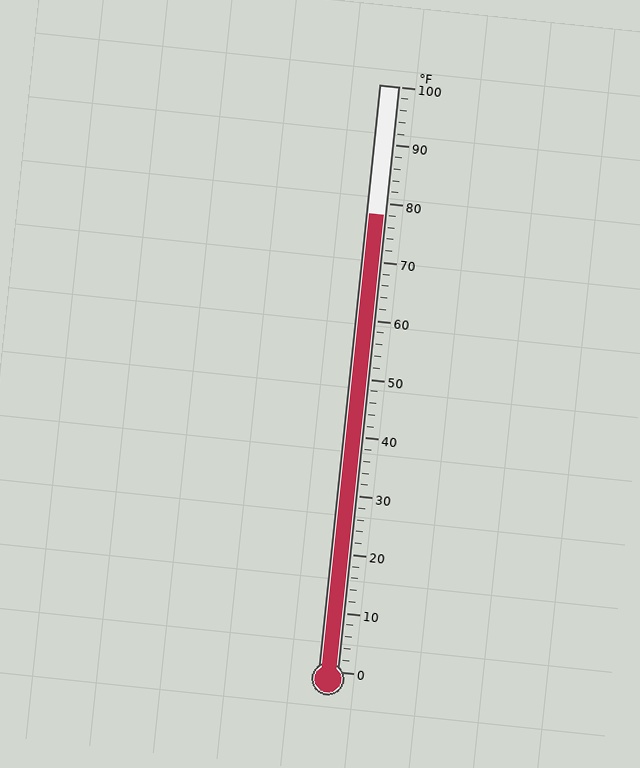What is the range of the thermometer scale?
The thermometer scale ranges from 0°F to 100°F.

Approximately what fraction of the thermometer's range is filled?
The thermometer is filled to approximately 80% of its range.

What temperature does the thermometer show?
The thermometer shows approximately 78°F.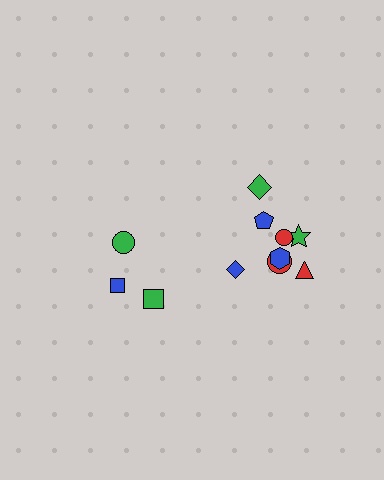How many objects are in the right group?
There are 8 objects.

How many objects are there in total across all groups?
There are 11 objects.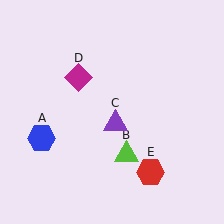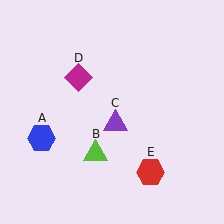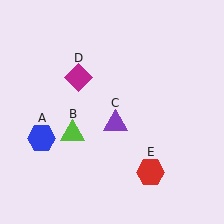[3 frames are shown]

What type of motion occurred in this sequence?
The lime triangle (object B) rotated clockwise around the center of the scene.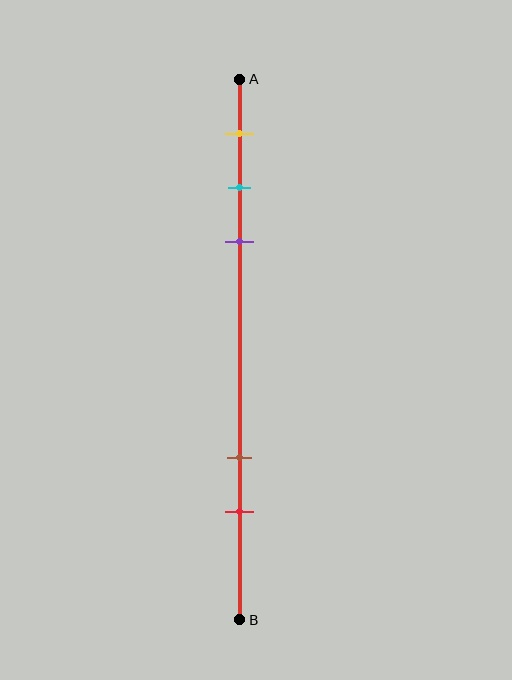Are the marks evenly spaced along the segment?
No, the marks are not evenly spaced.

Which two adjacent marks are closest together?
The cyan and purple marks are the closest adjacent pair.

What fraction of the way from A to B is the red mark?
The red mark is approximately 80% (0.8) of the way from A to B.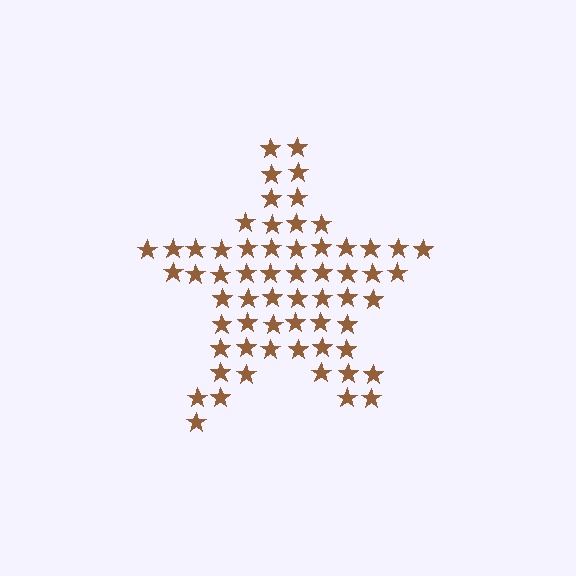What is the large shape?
The large shape is a star.